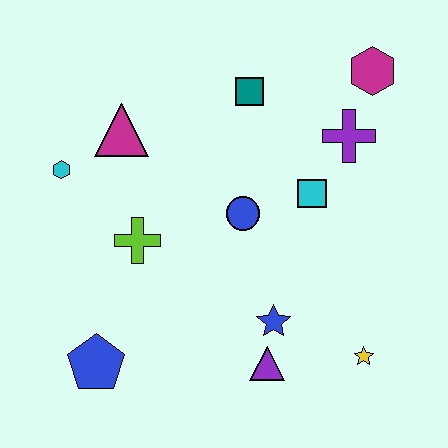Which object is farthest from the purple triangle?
The magenta hexagon is farthest from the purple triangle.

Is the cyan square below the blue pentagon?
No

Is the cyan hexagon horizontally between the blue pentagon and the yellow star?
No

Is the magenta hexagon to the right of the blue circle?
Yes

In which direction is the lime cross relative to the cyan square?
The lime cross is to the left of the cyan square.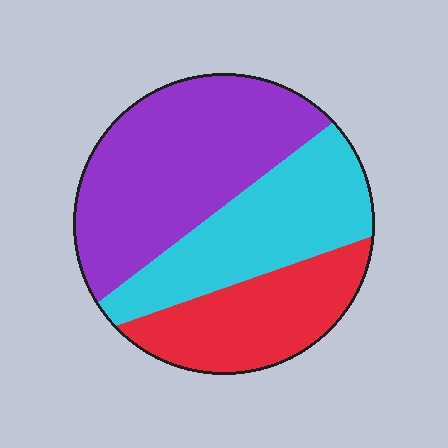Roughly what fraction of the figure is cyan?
Cyan covers roughly 30% of the figure.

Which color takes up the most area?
Purple, at roughly 45%.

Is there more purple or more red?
Purple.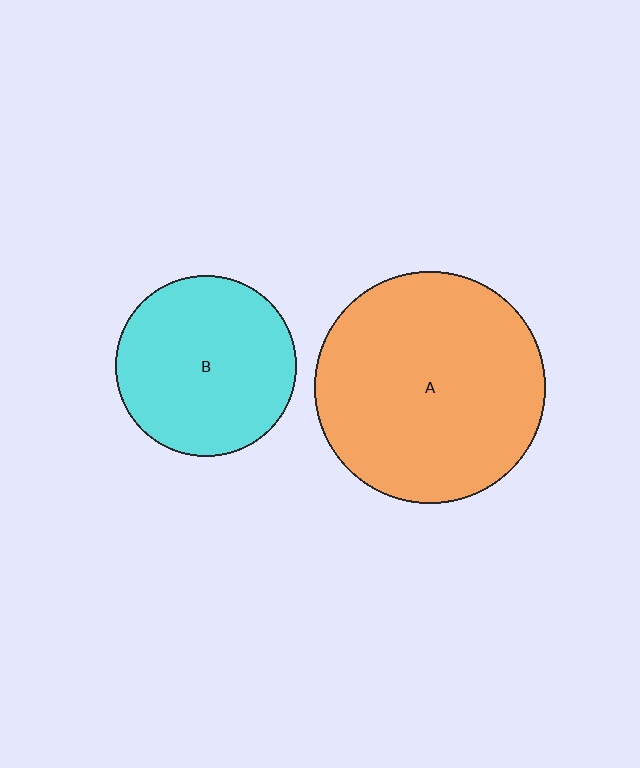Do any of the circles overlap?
No, none of the circles overlap.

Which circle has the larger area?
Circle A (orange).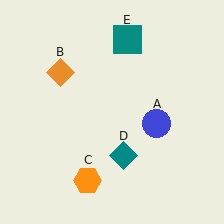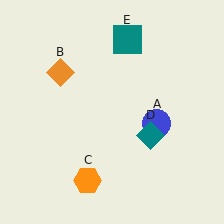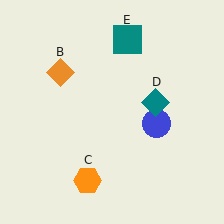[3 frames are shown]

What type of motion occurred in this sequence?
The teal diamond (object D) rotated counterclockwise around the center of the scene.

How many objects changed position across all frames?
1 object changed position: teal diamond (object D).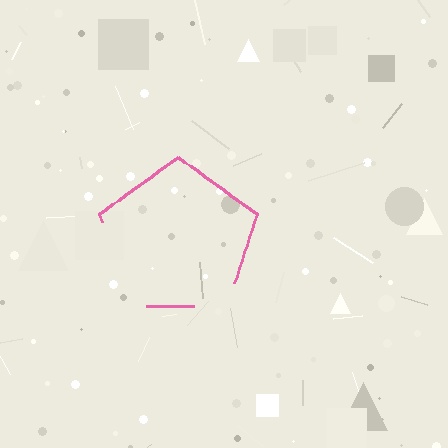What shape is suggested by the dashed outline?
The dashed outline suggests a pentagon.